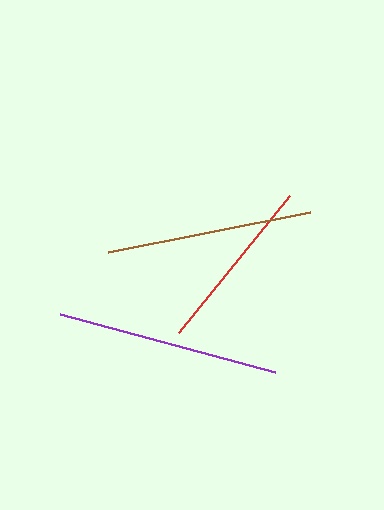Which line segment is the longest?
The purple line is the longest at approximately 223 pixels.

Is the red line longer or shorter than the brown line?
The brown line is longer than the red line.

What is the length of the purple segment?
The purple segment is approximately 223 pixels long.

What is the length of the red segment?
The red segment is approximately 177 pixels long.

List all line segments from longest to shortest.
From longest to shortest: purple, brown, red.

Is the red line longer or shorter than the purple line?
The purple line is longer than the red line.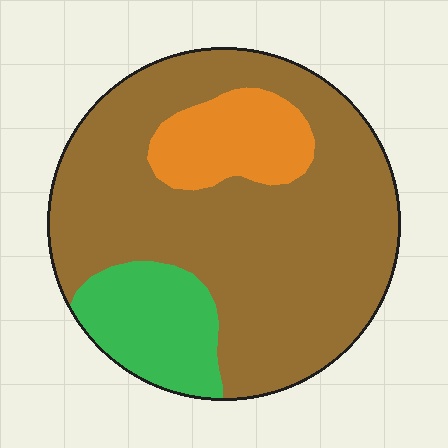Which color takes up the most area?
Brown, at roughly 70%.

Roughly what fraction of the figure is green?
Green covers around 15% of the figure.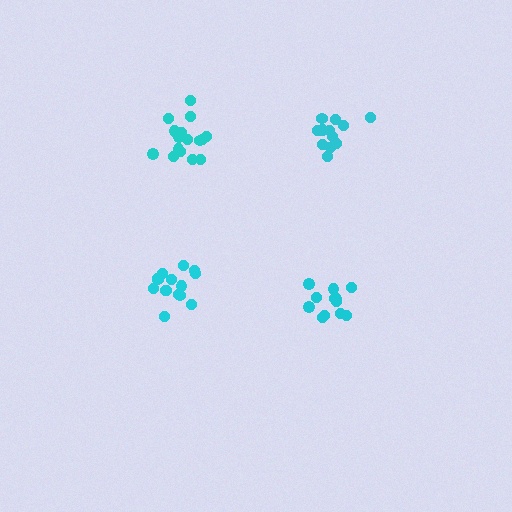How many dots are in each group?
Group 1: 12 dots, Group 2: 15 dots, Group 3: 12 dots, Group 4: 16 dots (55 total).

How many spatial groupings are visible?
There are 4 spatial groupings.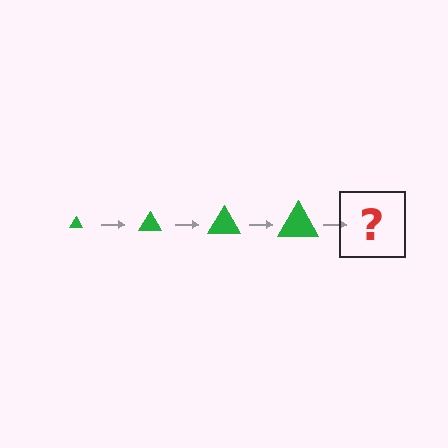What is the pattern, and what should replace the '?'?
The pattern is that the triangle gets progressively larger each step. The '?' should be a green triangle, larger than the previous one.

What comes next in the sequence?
The next element should be a green triangle, larger than the previous one.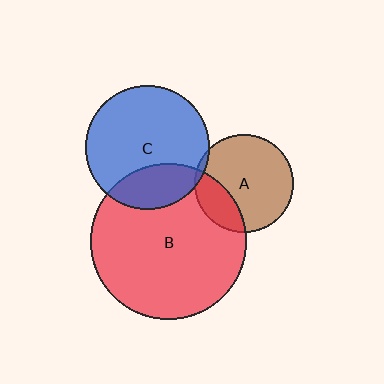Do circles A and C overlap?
Yes.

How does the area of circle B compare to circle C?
Approximately 1.6 times.